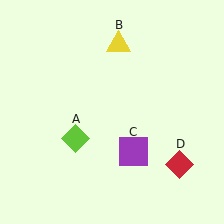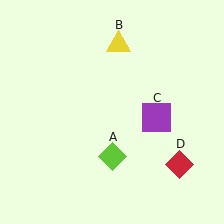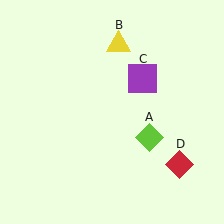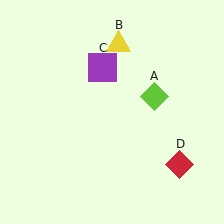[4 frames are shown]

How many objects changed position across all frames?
2 objects changed position: lime diamond (object A), purple square (object C).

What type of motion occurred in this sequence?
The lime diamond (object A), purple square (object C) rotated counterclockwise around the center of the scene.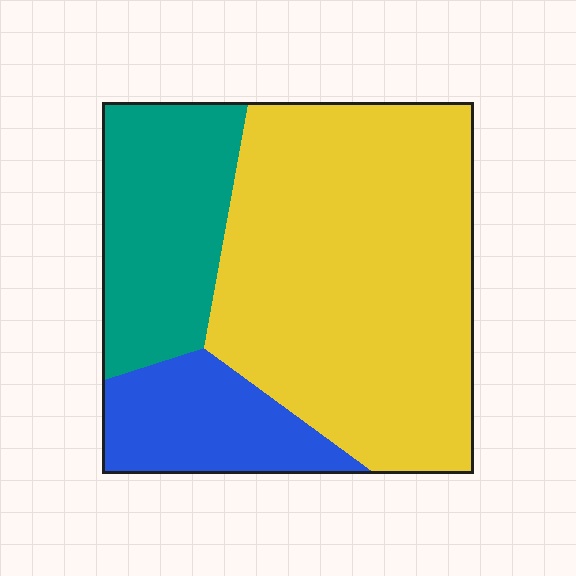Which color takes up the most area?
Yellow, at roughly 60%.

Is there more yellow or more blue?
Yellow.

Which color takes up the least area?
Blue, at roughly 15%.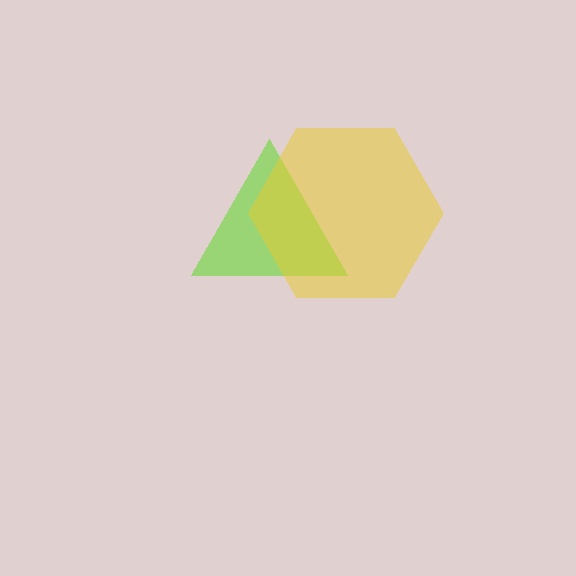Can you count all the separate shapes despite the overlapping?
Yes, there are 2 separate shapes.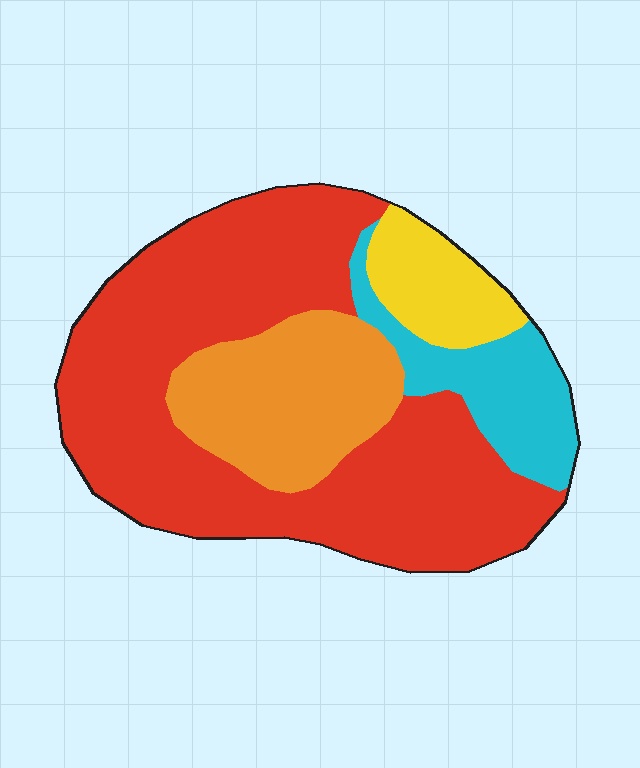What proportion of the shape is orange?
Orange takes up between a sixth and a third of the shape.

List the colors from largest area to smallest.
From largest to smallest: red, orange, cyan, yellow.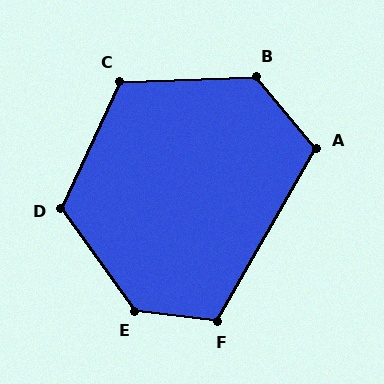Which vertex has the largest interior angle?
E, at approximately 133 degrees.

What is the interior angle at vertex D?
Approximately 120 degrees (obtuse).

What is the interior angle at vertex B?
Approximately 128 degrees (obtuse).